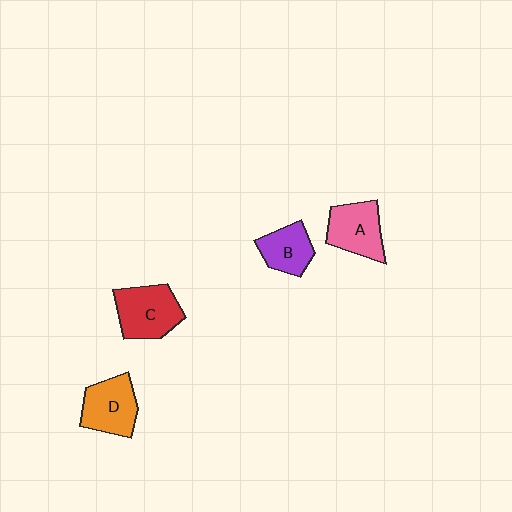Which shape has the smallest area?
Shape B (purple).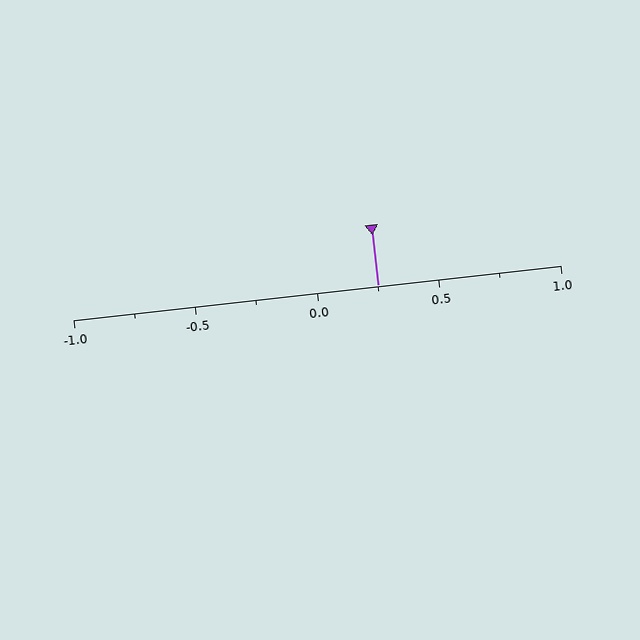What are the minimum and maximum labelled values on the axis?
The axis runs from -1.0 to 1.0.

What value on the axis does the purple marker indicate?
The marker indicates approximately 0.25.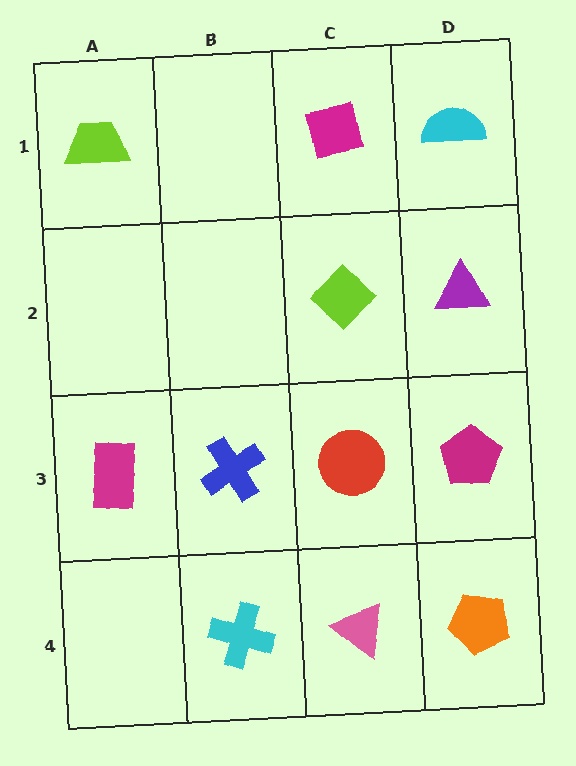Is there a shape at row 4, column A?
No, that cell is empty.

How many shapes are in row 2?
2 shapes.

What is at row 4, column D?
An orange pentagon.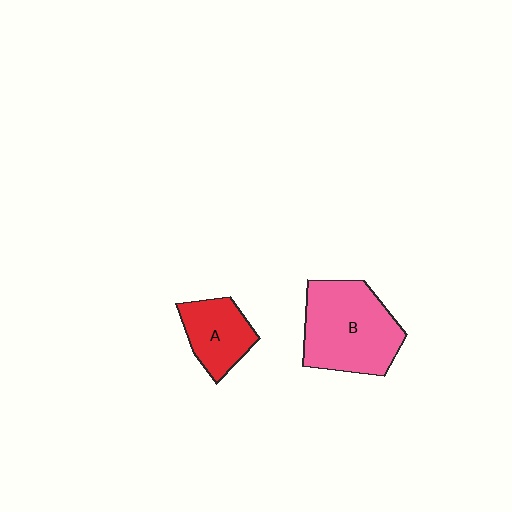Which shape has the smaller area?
Shape A (red).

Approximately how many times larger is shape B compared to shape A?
Approximately 1.8 times.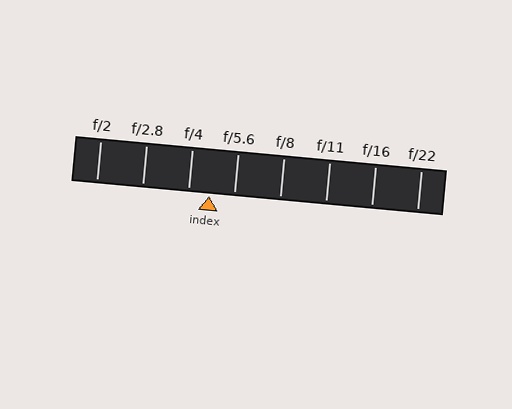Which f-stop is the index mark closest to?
The index mark is closest to f/4.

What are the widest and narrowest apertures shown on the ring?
The widest aperture shown is f/2 and the narrowest is f/22.